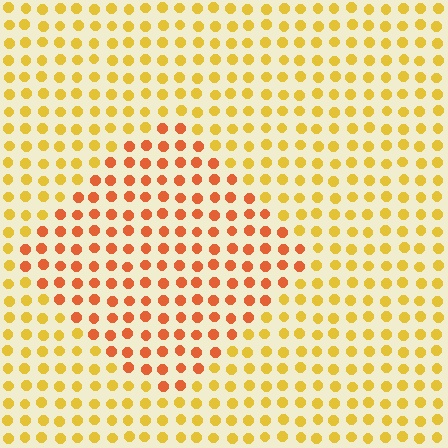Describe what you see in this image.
The image is filled with small yellow elements in a uniform arrangement. A diamond-shaped region is visible where the elements are tinted to a slightly different hue, forming a subtle color boundary.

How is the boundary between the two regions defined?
The boundary is defined purely by a slight shift in hue (about 33 degrees). Spacing, size, and orientation are identical on both sides.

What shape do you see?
I see a diamond.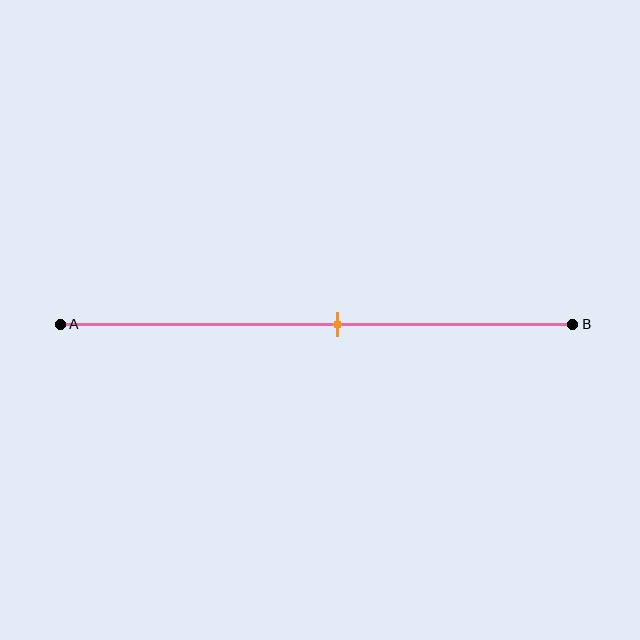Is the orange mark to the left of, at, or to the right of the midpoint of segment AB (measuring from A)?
The orange mark is to the right of the midpoint of segment AB.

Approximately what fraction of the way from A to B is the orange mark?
The orange mark is approximately 55% of the way from A to B.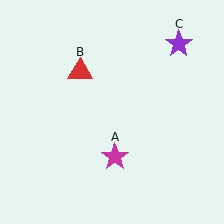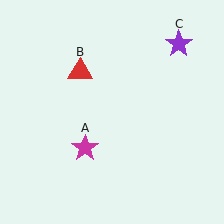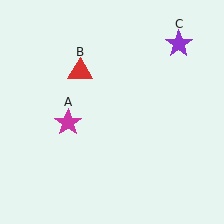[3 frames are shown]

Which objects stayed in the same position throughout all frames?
Red triangle (object B) and purple star (object C) remained stationary.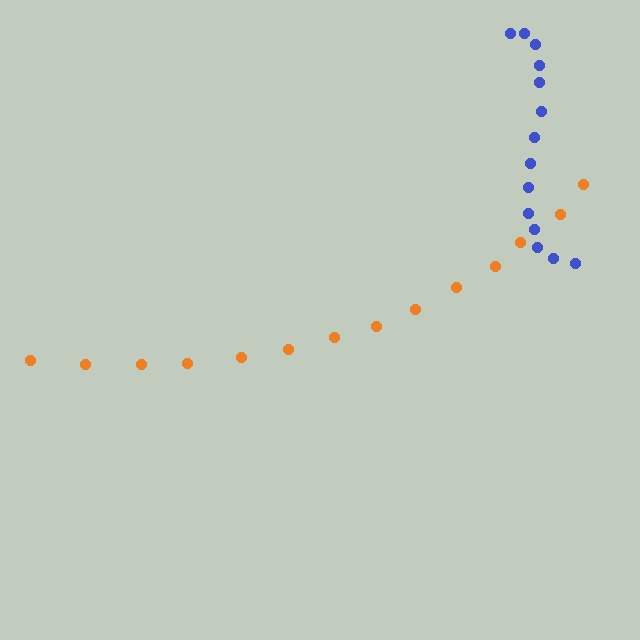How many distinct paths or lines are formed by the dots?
There are 2 distinct paths.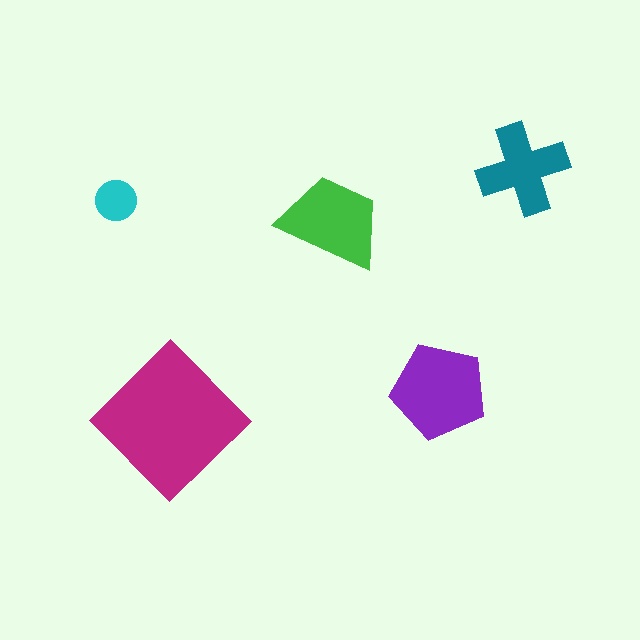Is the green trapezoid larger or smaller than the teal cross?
Larger.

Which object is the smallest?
The cyan circle.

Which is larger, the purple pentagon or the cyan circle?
The purple pentagon.